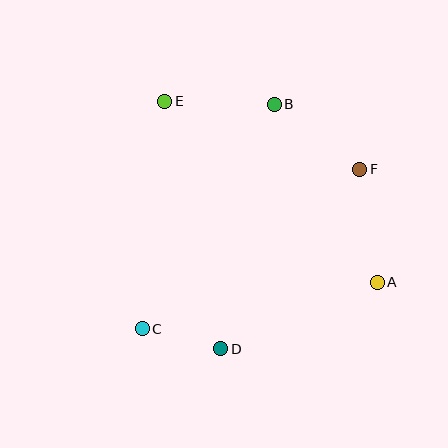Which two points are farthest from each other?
Points A and E are farthest from each other.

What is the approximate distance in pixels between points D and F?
The distance between D and F is approximately 227 pixels.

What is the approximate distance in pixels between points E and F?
The distance between E and F is approximately 207 pixels.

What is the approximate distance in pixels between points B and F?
The distance between B and F is approximately 108 pixels.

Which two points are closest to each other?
Points C and D are closest to each other.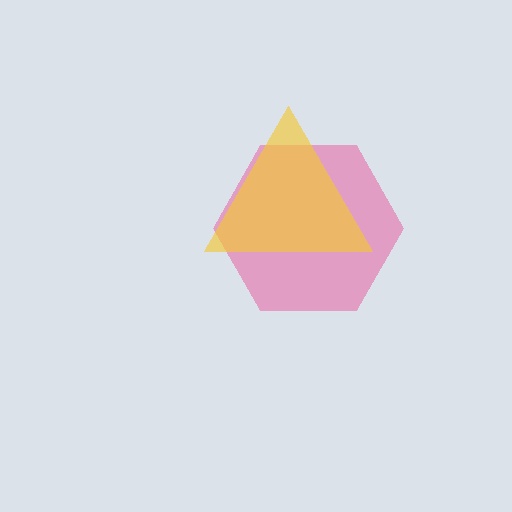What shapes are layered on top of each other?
The layered shapes are: a pink hexagon, a yellow triangle.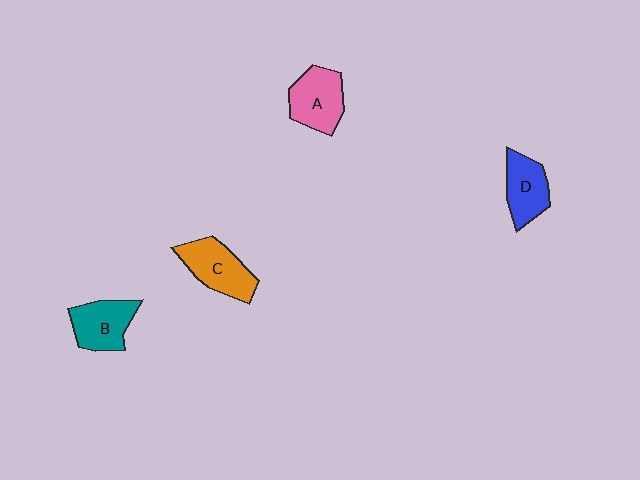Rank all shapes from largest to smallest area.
From largest to smallest: C (orange), A (pink), B (teal), D (blue).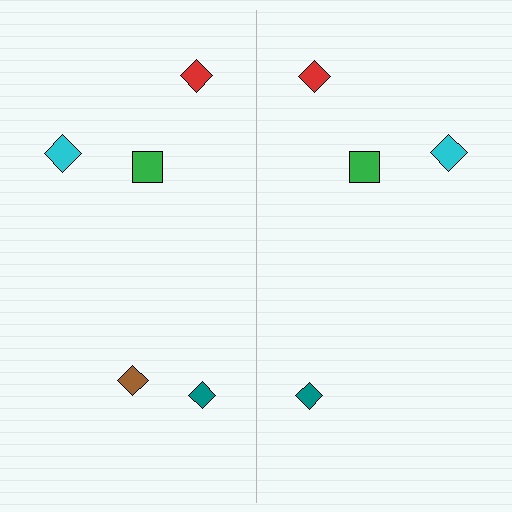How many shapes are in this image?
There are 9 shapes in this image.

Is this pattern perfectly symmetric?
No, the pattern is not perfectly symmetric. A brown diamond is missing from the right side.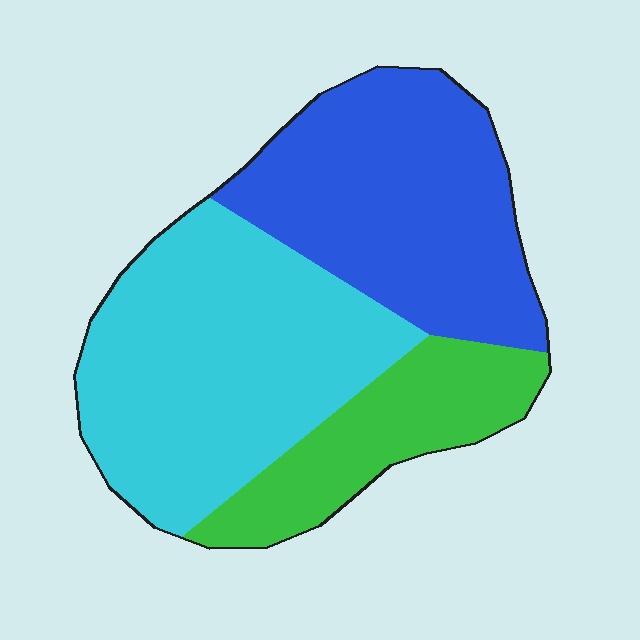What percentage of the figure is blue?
Blue covers 37% of the figure.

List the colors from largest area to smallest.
From largest to smallest: cyan, blue, green.